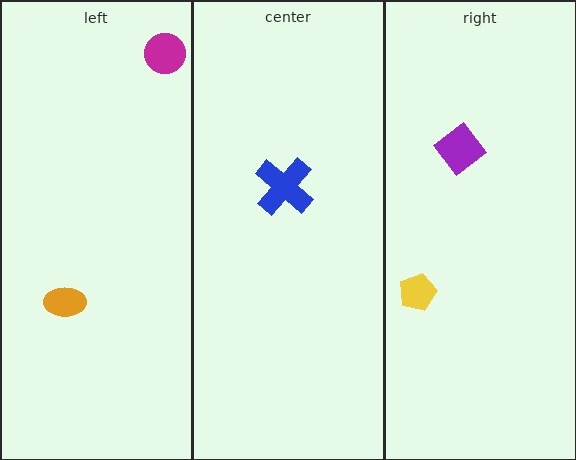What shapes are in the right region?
The purple diamond, the yellow pentagon.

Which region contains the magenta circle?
The left region.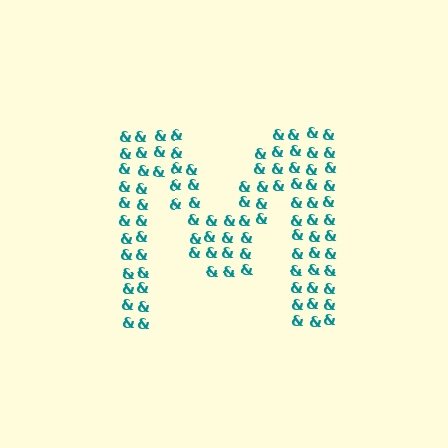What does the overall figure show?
The overall figure shows the letter M.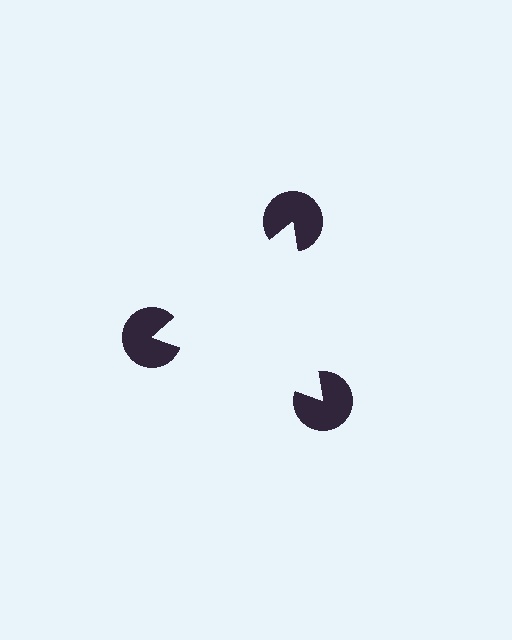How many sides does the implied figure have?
3 sides.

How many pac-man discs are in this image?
There are 3 — one at each vertex of the illusory triangle.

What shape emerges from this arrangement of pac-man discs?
An illusory triangle — its edges are inferred from the aligned wedge cuts in the pac-man discs, not physically drawn.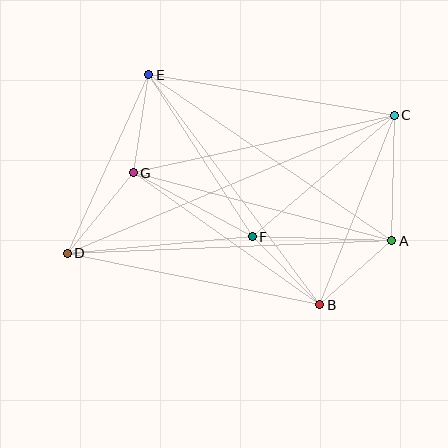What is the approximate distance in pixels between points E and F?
The distance between E and F is approximately 192 pixels.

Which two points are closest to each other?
Points B and F are closest to each other.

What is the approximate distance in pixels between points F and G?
The distance between F and G is approximately 135 pixels.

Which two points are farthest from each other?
Points C and D are farthest from each other.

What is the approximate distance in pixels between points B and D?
The distance between B and D is approximately 258 pixels.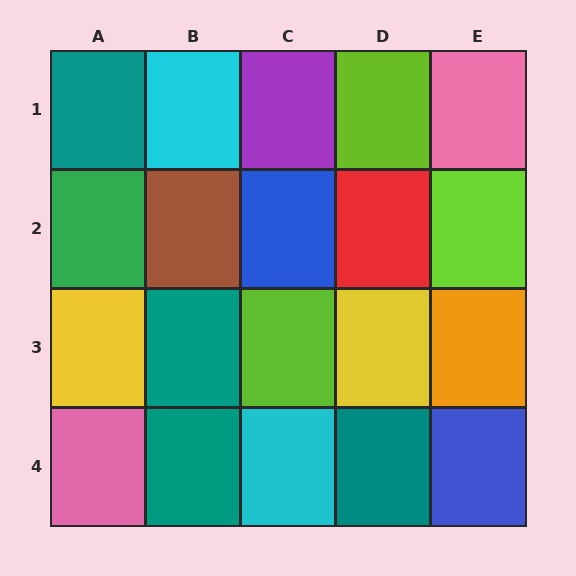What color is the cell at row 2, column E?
Lime.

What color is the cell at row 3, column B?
Teal.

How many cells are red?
1 cell is red.